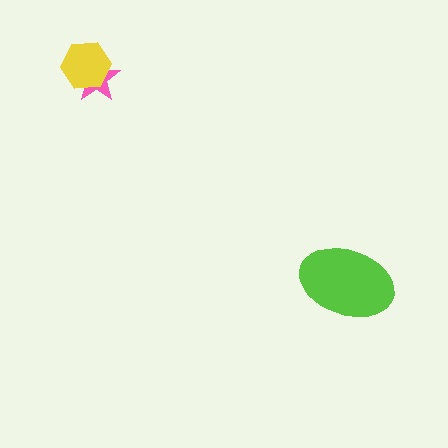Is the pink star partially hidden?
Yes, it is partially covered by another shape.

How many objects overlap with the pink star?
1 object overlaps with the pink star.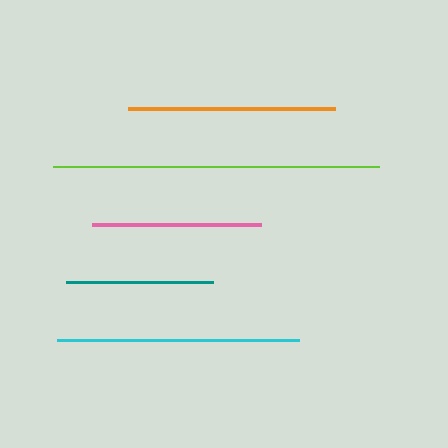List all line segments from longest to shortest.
From longest to shortest: lime, cyan, orange, pink, teal.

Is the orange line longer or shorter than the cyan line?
The cyan line is longer than the orange line.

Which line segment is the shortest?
The teal line is the shortest at approximately 147 pixels.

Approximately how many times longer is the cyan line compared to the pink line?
The cyan line is approximately 1.4 times the length of the pink line.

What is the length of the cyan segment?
The cyan segment is approximately 242 pixels long.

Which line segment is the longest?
The lime line is the longest at approximately 327 pixels.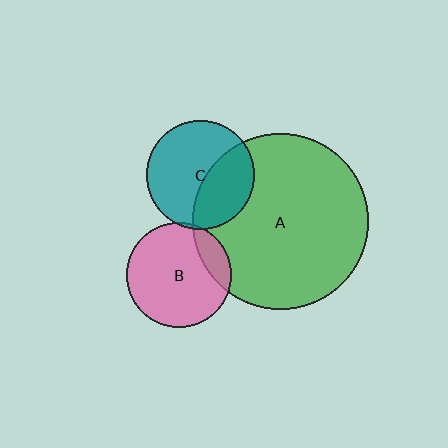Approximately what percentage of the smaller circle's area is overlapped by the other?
Approximately 15%.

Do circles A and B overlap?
Yes.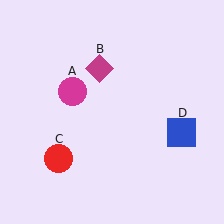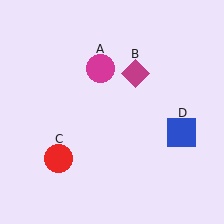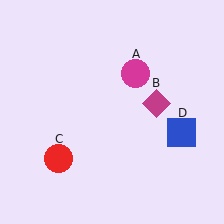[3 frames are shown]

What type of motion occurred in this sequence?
The magenta circle (object A), magenta diamond (object B) rotated clockwise around the center of the scene.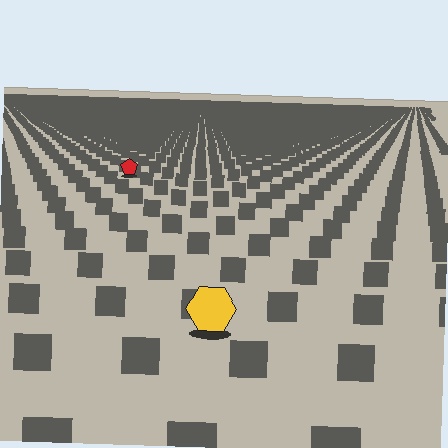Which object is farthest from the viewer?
The red pentagon is farthest from the viewer. It appears smaller and the ground texture around it is denser.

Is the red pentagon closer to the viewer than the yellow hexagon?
No. The yellow hexagon is closer — you can tell from the texture gradient: the ground texture is coarser near it.